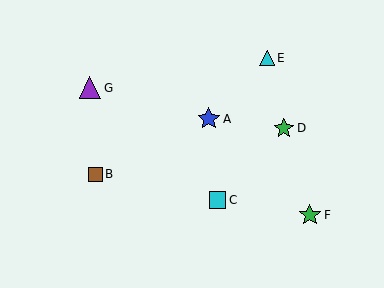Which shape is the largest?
The blue star (labeled A) is the largest.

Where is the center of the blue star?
The center of the blue star is at (209, 119).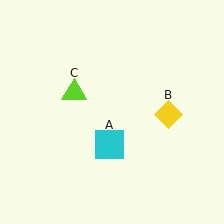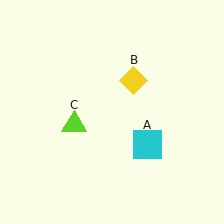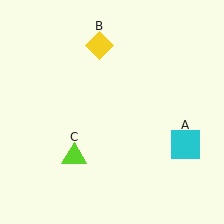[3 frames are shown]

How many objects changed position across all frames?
3 objects changed position: cyan square (object A), yellow diamond (object B), lime triangle (object C).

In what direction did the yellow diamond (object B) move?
The yellow diamond (object B) moved up and to the left.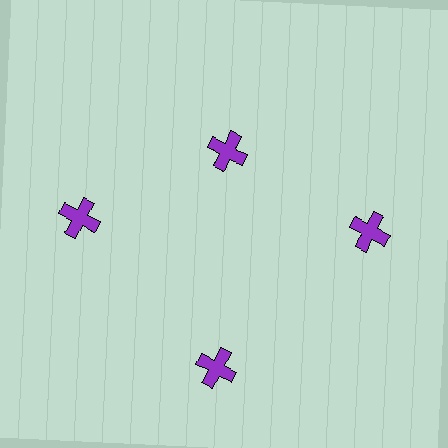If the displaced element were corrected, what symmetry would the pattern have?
It would have 4-fold rotational symmetry — the pattern would map onto itself every 90 degrees.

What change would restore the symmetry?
The symmetry would be restored by moving it outward, back onto the ring so that all 4 crosses sit at equal angles and equal distance from the center.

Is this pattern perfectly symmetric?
No. The 4 purple crosses are arranged in a ring, but one element near the 12 o'clock position is pulled inward toward the center, breaking the 4-fold rotational symmetry.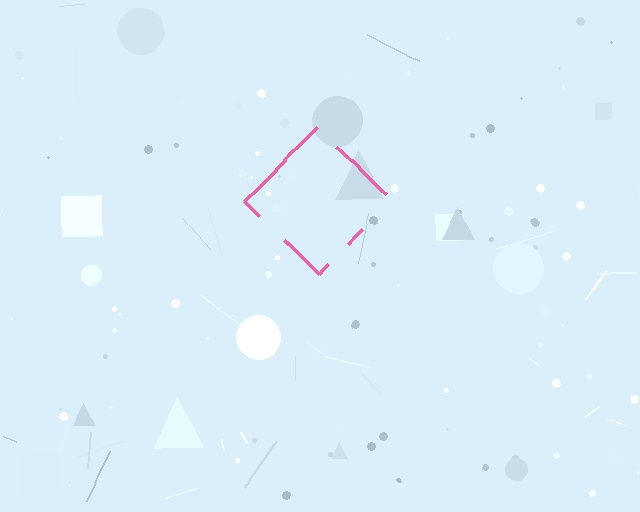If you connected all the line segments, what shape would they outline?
They would outline a diamond.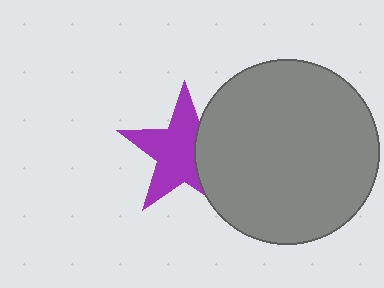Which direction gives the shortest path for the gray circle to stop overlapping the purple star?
Moving right gives the shortest separation.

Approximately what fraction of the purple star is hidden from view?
Roughly 34% of the purple star is hidden behind the gray circle.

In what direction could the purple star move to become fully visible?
The purple star could move left. That would shift it out from behind the gray circle entirely.